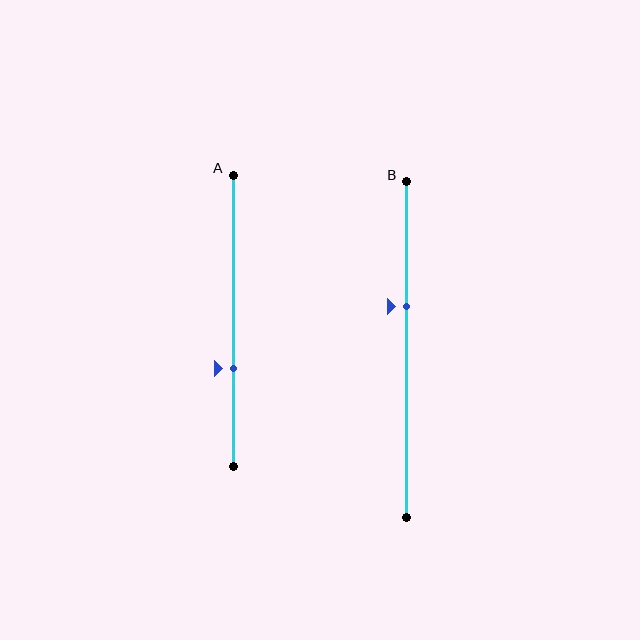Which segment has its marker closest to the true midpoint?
Segment B has its marker closest to the true midpoint.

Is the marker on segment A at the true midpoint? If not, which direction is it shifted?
No, the marker on segment A is shifted downward by about 16% of the segment length.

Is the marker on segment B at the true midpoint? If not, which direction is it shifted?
No, the marker on segment B is shifted upward by about 13% of the segment length.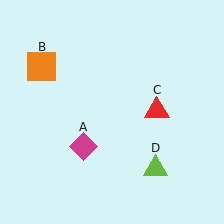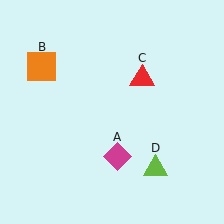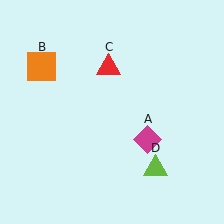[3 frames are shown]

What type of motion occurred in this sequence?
The magenta diamond (object A), red triangle (object C) rotated counterclockwise around the center of the scene.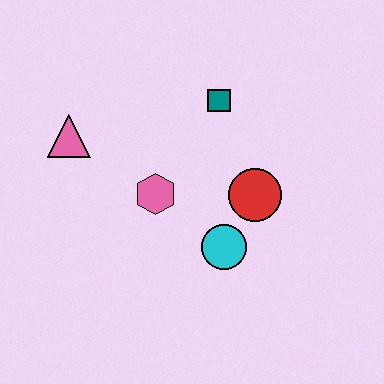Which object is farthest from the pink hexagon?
The teal square is farthest from the pink hexagon.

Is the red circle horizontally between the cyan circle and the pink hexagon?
No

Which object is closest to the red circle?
The cyan circle is closest to the red circle.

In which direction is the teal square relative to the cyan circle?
The teal square is above the cyan circle.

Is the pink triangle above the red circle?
Yes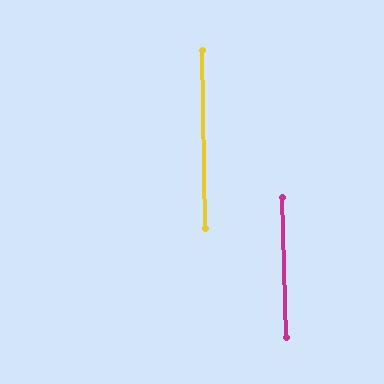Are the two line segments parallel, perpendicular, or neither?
Parallel — their directions differ by only 0.8°.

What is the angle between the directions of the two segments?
Approximately 1 degree.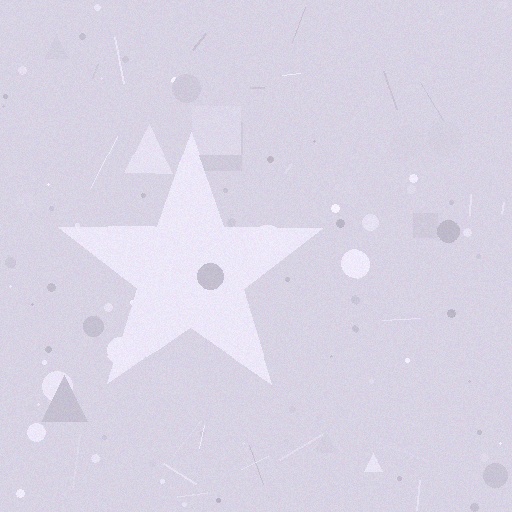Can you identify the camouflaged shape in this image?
The camouflaged shape is a star.